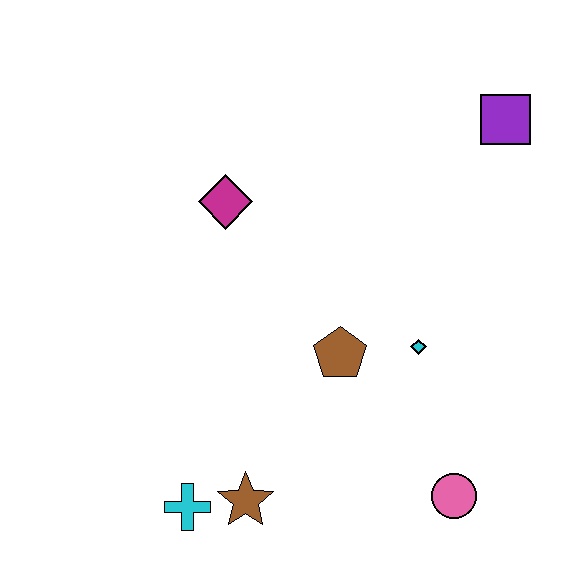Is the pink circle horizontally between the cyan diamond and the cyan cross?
No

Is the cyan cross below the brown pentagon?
Yes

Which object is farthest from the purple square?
The cyan cross is farthest from the purple square.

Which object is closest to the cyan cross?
The brown star is closest to the cyan cross.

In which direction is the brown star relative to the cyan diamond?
The brown star is to the left of the cyan diamond.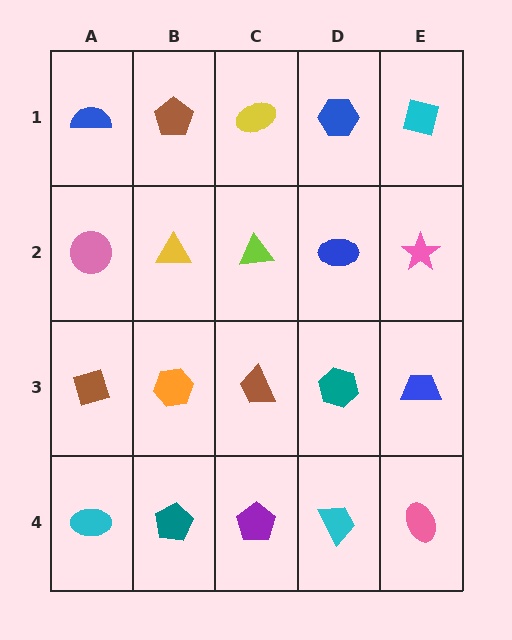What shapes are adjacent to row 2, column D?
A blue hexagon (row 1, column D), a teal hexagon (row 3, column D), a lime triangle (row 2, column C), a pink star (row 2, column E).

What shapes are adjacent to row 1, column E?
A pink star (row 2, column E), a blue hexagon (row 1, column D).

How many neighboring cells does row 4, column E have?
2.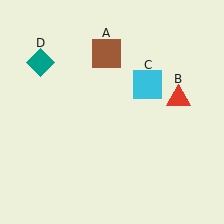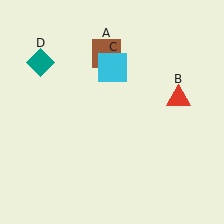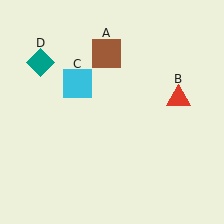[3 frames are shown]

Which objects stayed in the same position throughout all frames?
Brown square (object A) and red triangle (object B) and teal diamond (object D) remained stationary.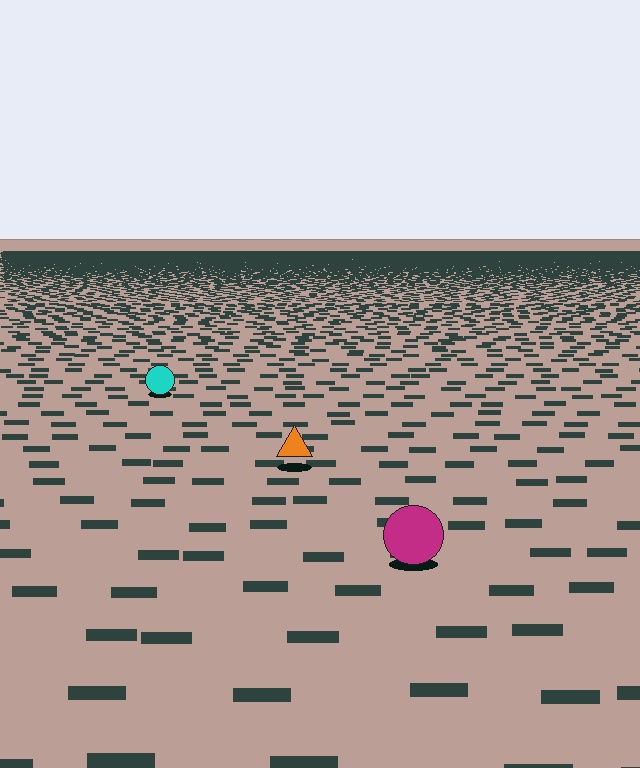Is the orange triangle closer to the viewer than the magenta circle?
No. The magenta circle is closer — you can tell from the texture gradient: the ground texture is coarser near it.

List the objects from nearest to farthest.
From nearest to farthest: the magenta circle, the orange triangle, the cyan circle.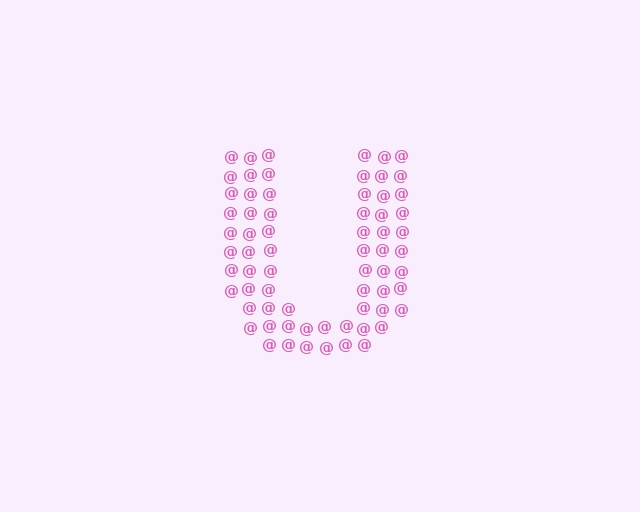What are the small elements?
The small elements are at signs.